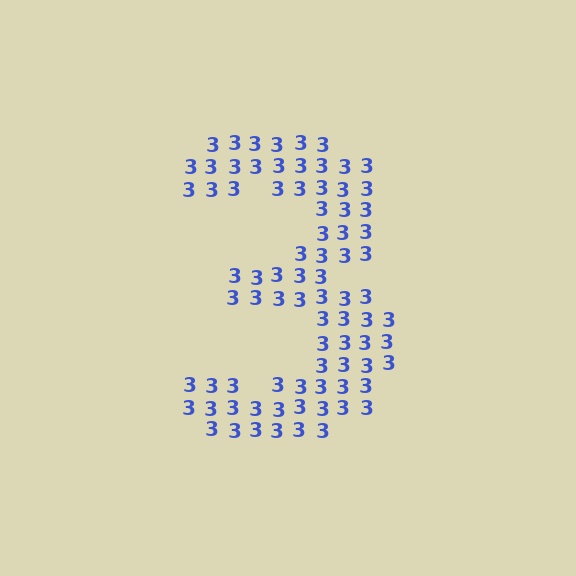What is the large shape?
The large shape is the digit 3.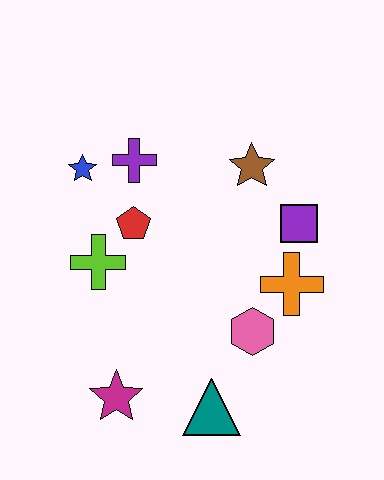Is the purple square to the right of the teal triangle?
Yes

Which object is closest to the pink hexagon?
The orange cross is closest to the pink hexagon.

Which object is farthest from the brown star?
The magenta star is farthest from the brown star.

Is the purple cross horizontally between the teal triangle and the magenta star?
Yes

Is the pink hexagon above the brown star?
No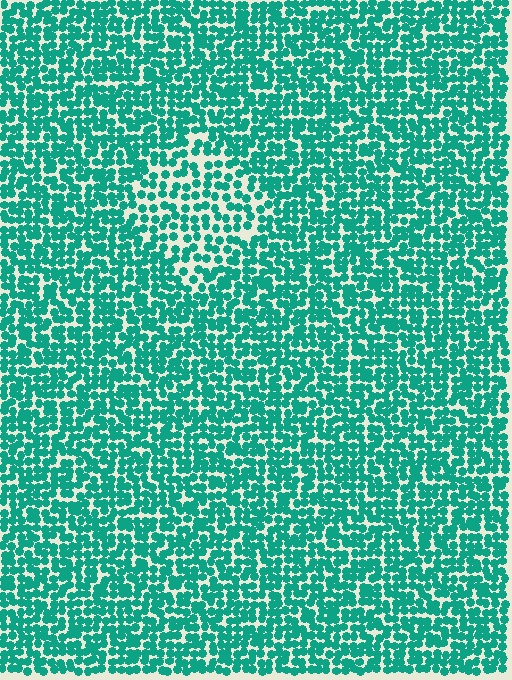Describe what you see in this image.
The image contains small teal elements arranged at two different densities. A diamond-shaped region is visible where the elements are less densely packed than the surrounding area.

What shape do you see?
I see a diamond.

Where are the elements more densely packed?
The elements are more densely packed outside the diamond boundary.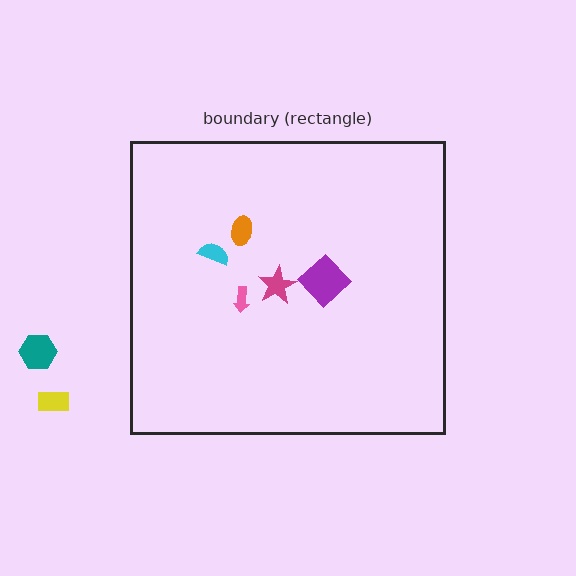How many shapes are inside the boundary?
5 inside, 2 outside.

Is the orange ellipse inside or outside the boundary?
Inside.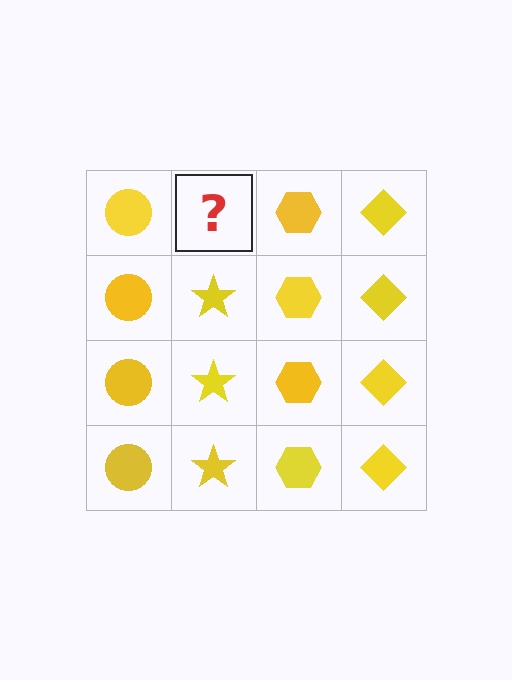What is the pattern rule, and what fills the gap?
The rule is that each column has a consistent shape. The gap should be filled with a yellow star.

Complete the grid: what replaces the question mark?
The question mark should be replaced with a yellow star.